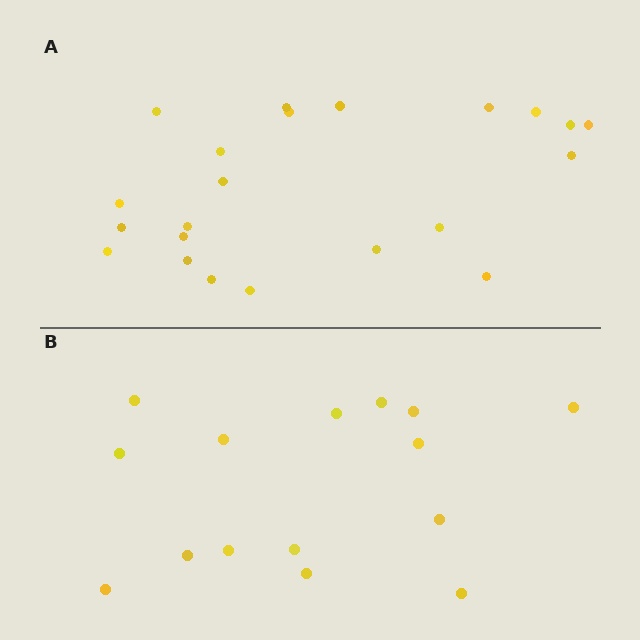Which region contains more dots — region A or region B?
Region A (the top region) has more dots.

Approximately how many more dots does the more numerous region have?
Region A has roughly 8 or so more dots than region B.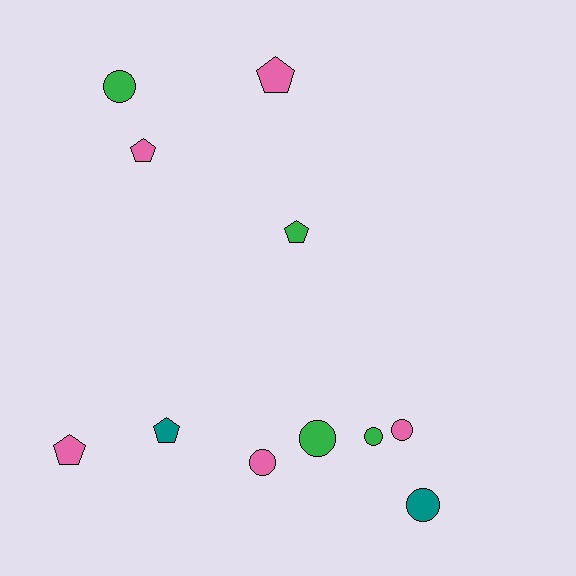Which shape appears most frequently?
Circle, with 6 objects.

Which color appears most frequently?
Pink, with 5 objects.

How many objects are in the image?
There are 11 objects.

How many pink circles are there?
There are 2 pink circles.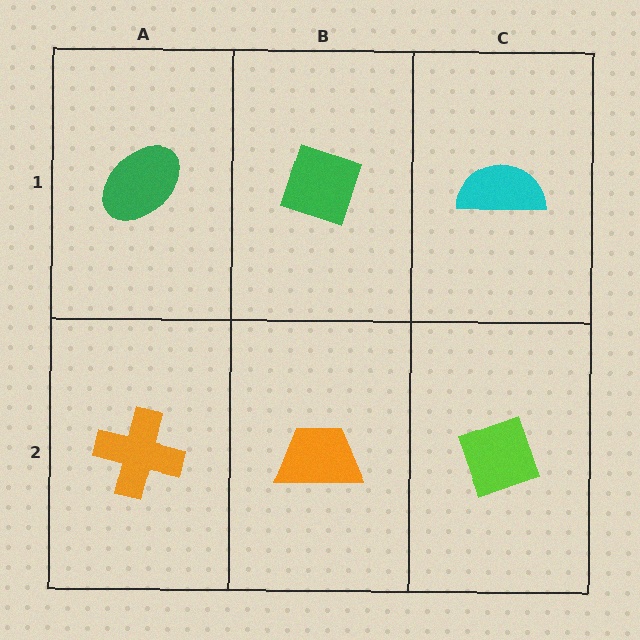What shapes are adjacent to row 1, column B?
An orange trapezoid (row 2, column B), a green ellipse (row 1, column A), a cyan semicircle (row 1, column C).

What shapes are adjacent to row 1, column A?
An orange cross (row 2, column A), a green diamond (row 1, column B).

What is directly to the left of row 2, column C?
An orange trapezoid.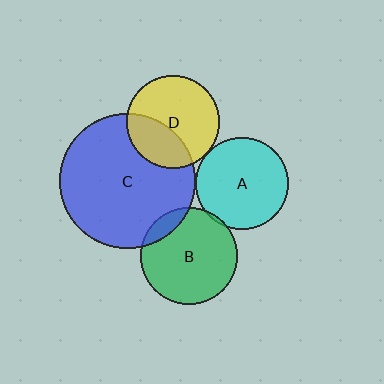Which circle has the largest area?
Circle C (blue).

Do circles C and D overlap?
Yes.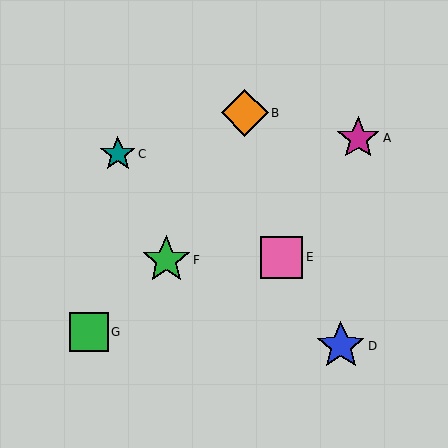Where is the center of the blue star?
The center of the blue star is at (341, 346).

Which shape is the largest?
The blue star (labeled D) is the largest.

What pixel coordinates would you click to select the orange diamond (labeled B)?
Click at (245, 113) to select the orange diamond B.